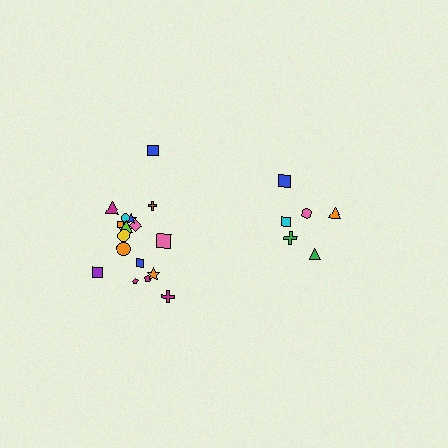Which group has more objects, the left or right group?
The left group.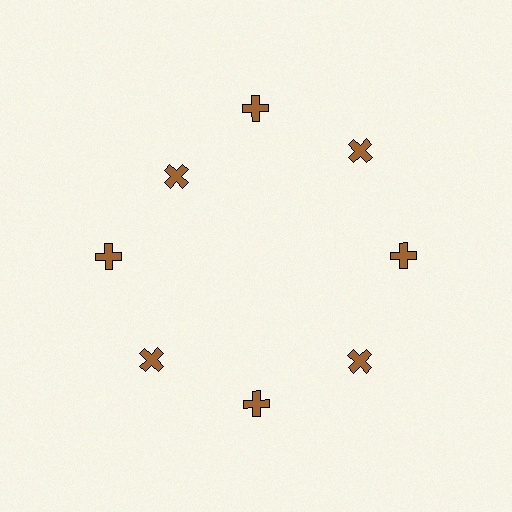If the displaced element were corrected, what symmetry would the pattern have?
It would have 8-fold rotational symmetry — the pattern would map onto itself every 45 degrees.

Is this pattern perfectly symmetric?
No. The 8 brown crosses are arranged in a ring, but one element near the 10 o'clock position is pulled inward toward the center, breaking the 8-fold rotational symmetry.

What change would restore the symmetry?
The symmetry would be restored by moving it outward, back onto the ring so that all 8 crosses sit at equal angles and equal distance from the center.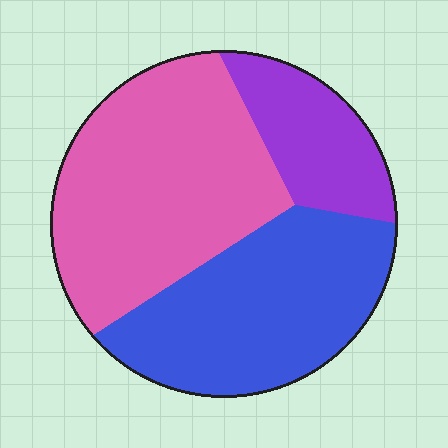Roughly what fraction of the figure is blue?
Blue takes up between a quarter and a half of the figure.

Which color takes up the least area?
Purple, at roughly 15%.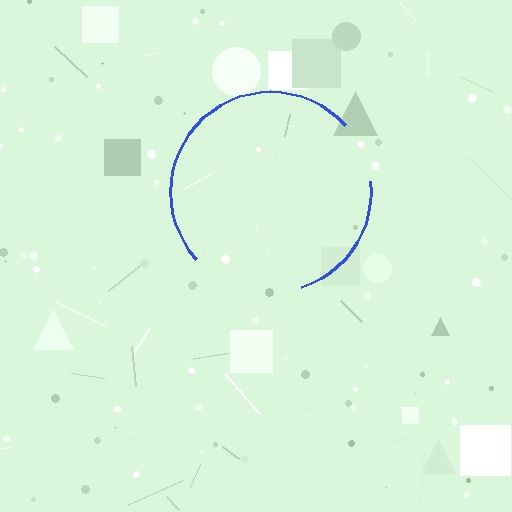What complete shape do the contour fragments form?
The contour fragments form a circle.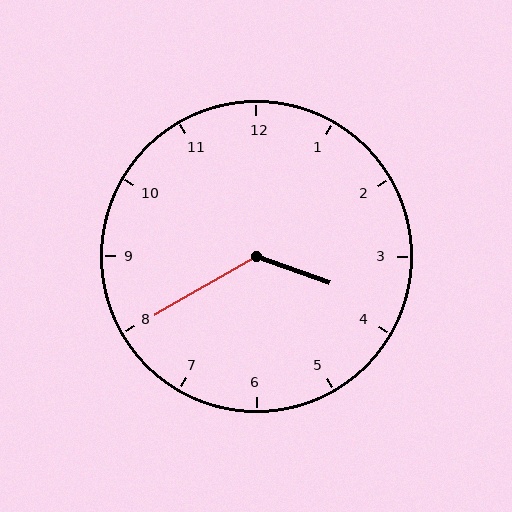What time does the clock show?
3:40.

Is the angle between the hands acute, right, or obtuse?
It is obtuse.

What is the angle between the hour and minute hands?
Approximately 130 degrees.